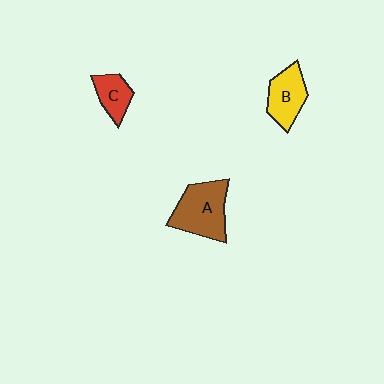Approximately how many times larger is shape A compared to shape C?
Approximately 2.0 times.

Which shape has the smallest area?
Shape C (red).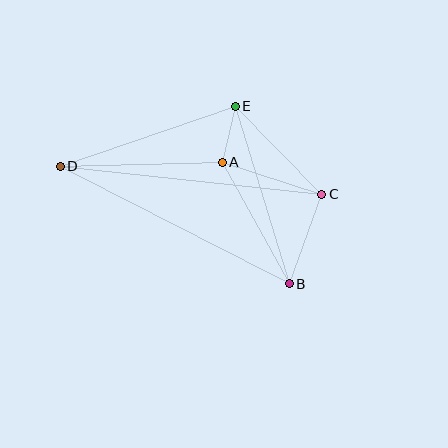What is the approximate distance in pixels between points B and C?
The distance between B and C is approximately 95 pixels.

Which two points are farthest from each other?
Points C and D are farthest from each other.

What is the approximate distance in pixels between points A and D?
The distance between A and D is approximately 162 pixels.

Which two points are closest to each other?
Points A and E are closest to each other.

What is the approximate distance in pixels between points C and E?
The distance between C and E is approximately 123 pixels.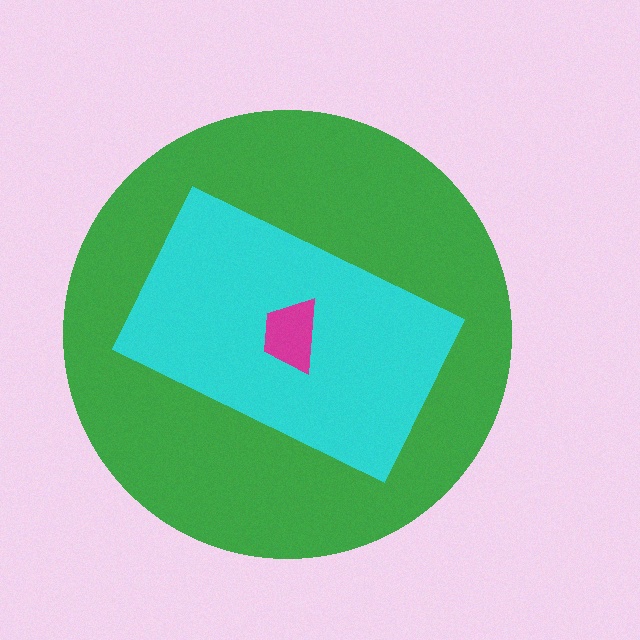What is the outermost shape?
The green circle.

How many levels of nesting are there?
3.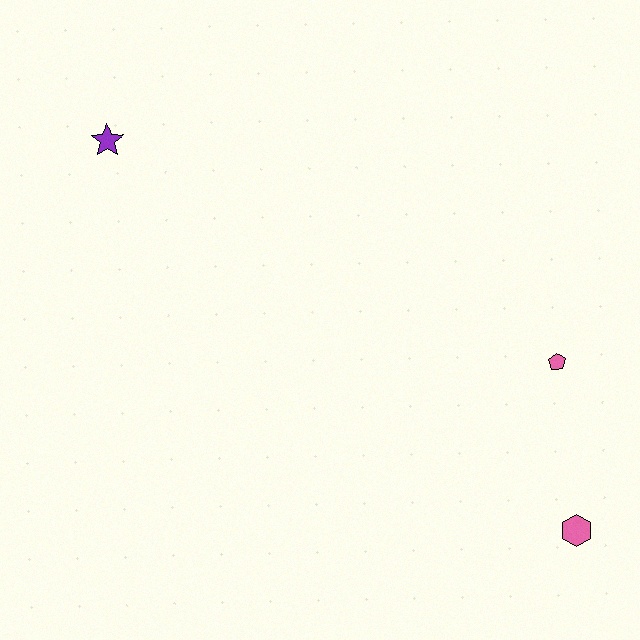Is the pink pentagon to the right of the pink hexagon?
No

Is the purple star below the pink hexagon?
No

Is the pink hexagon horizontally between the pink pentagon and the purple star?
No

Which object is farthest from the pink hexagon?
The purple star is farthest from the pink hexagon.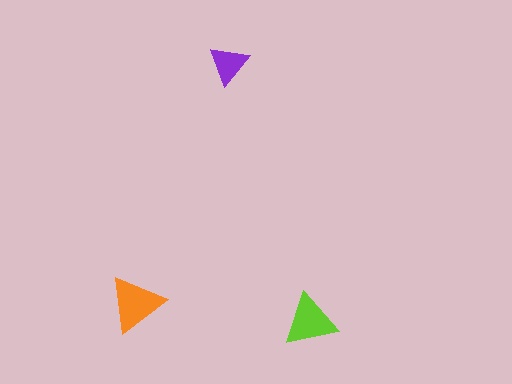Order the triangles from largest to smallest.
the orange one, the lime one, the purple one.